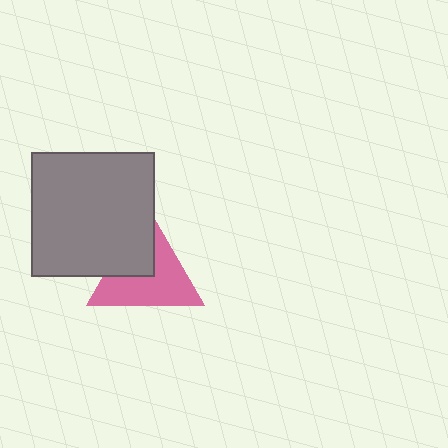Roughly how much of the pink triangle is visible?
About half of it is visible (roughly 63%).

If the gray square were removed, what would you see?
You would see the complete pink triangle.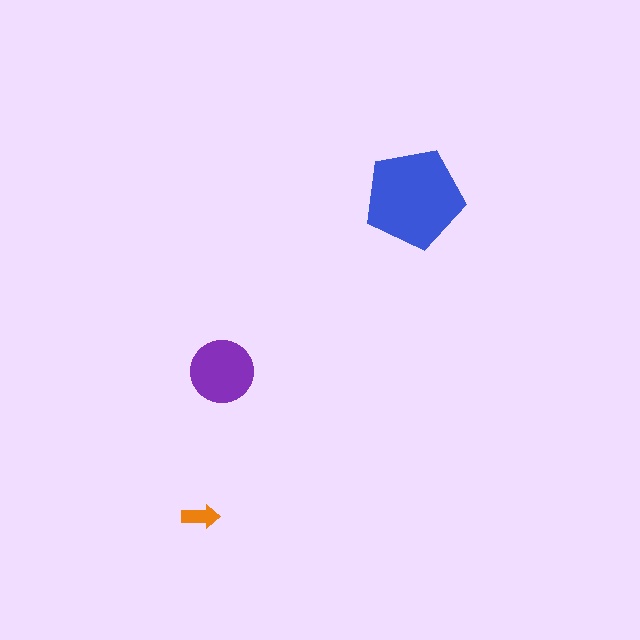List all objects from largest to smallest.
The blue pentagon, the purple circle, the orange arrow.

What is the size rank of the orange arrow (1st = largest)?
3rd.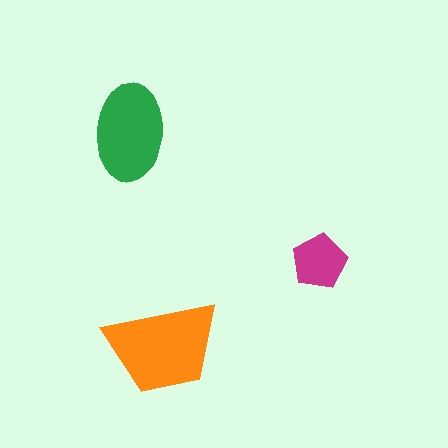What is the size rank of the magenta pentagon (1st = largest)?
3rd.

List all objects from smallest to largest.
The magenta pentagon, the green ellipse, the orange trapezoid.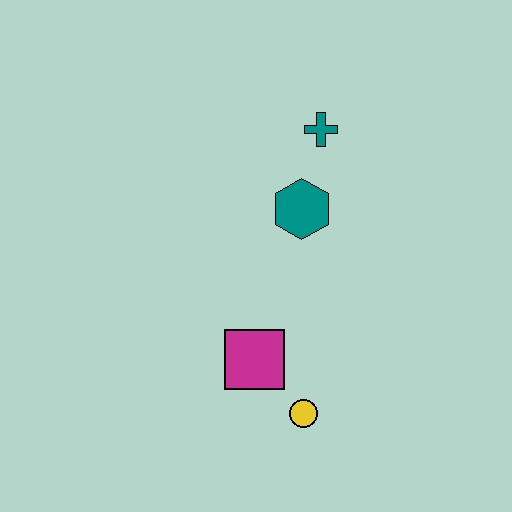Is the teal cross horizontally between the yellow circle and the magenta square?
No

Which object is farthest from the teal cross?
The yellow circle is farthest from the teal cross.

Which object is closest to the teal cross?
The teal hexagon is closest to the teal cross.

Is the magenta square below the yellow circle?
No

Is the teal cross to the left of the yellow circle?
No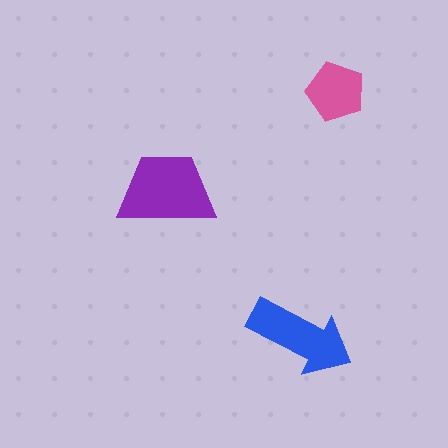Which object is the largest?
The purple trapezoid.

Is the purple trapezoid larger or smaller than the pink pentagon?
Larger.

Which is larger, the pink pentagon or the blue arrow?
The blue arrow.